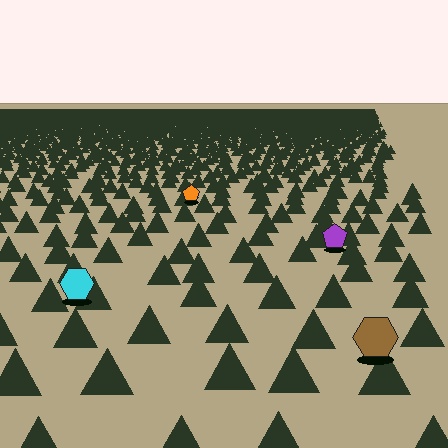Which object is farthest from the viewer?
The orange pentagon is farthest from the viewer. It appears smaller and the ground texture around it is denser.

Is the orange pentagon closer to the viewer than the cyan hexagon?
No. The cyan hexagon is closer — you can tell from the texture gradient: the ground texture is coarser near it.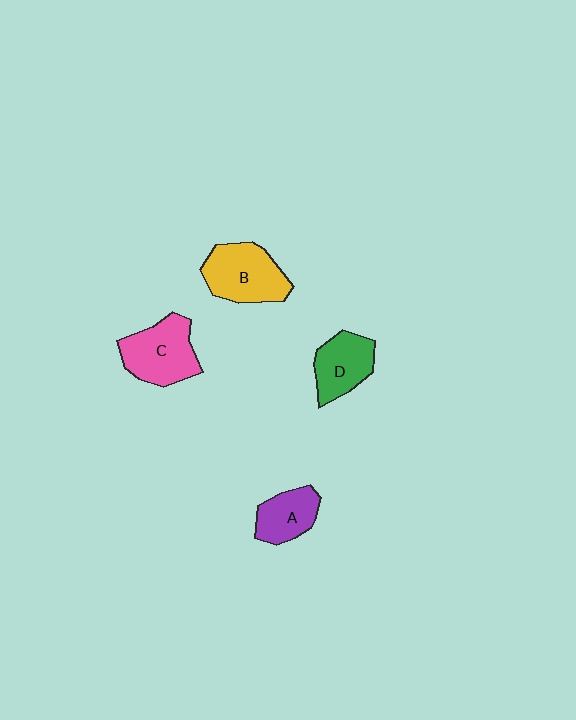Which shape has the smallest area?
Shape A (purple).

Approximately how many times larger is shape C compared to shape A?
Approximately 1.5 times.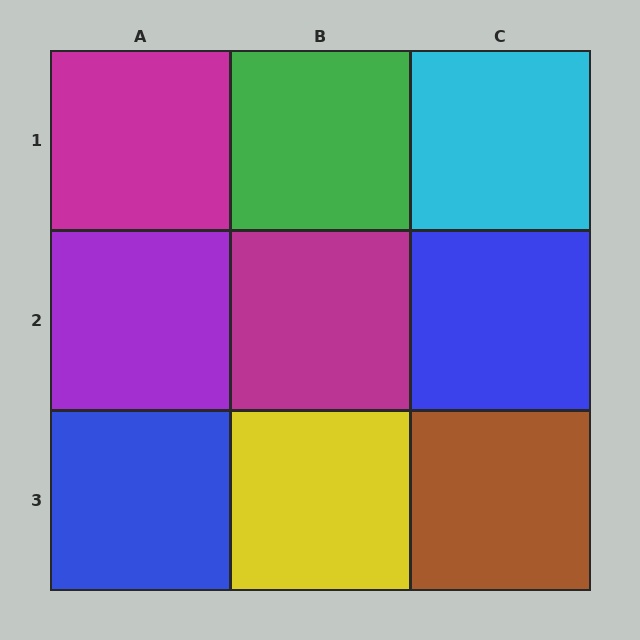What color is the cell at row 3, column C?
Brown.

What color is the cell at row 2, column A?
Purple.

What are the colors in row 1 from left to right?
Magenta, green, cyan.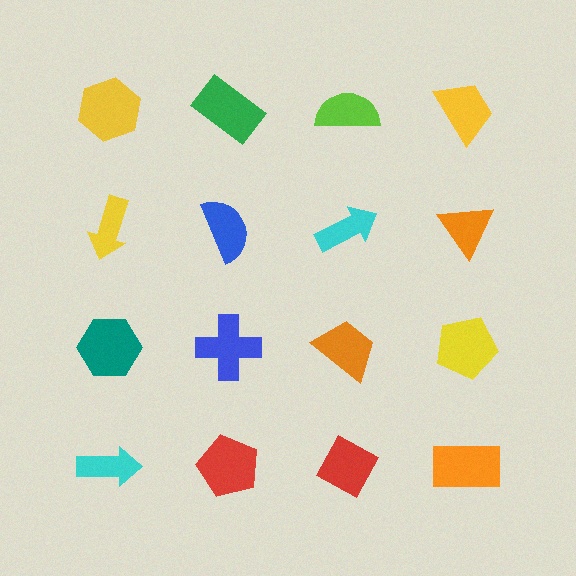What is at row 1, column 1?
A yellow hexagon.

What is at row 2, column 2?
A blue semicircle.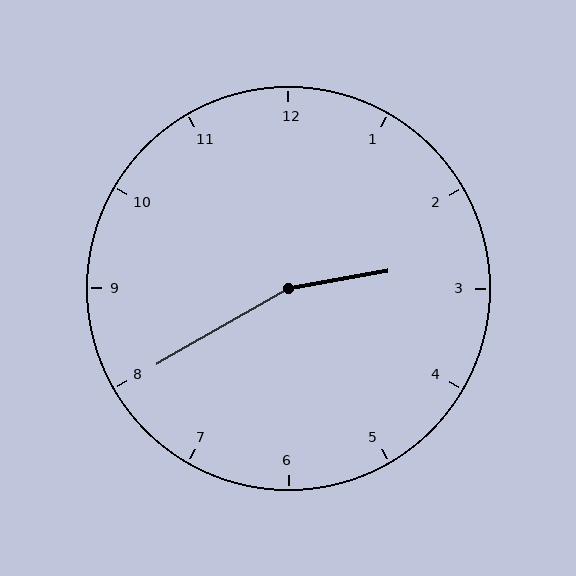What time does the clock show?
2:40.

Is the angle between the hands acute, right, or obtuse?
It is obtuse.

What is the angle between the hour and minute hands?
Approximately 160 degrees.